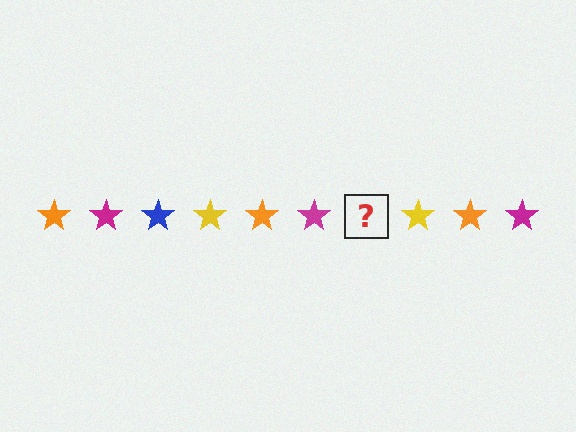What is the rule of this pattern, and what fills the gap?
The rule is that the pattern cycles through orange, magenta, blue, yellow stars. The gap should be filled with a blue star.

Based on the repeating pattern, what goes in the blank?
The blank should be a blue star.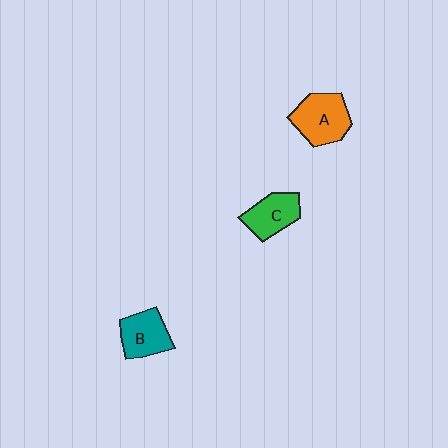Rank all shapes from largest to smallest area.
From largest to smallest: A (orange), B (teal), C (green).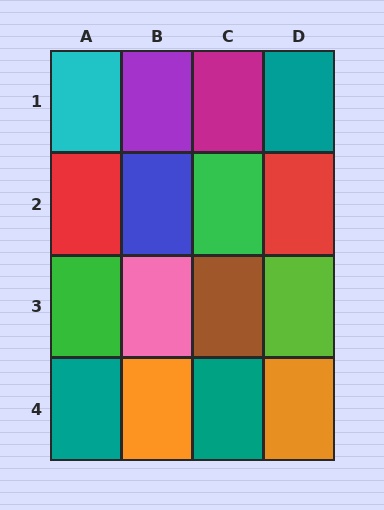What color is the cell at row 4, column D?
Orange.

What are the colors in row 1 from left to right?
Cyan, purple, magenta, teal.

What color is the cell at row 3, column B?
Pink.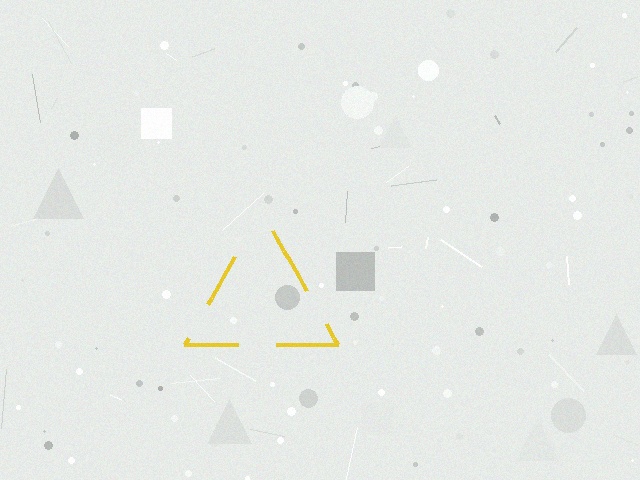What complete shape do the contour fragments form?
The contour fragments form a triangle.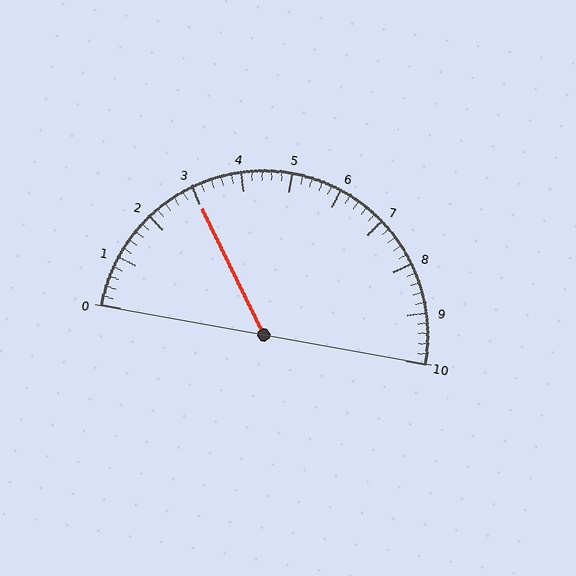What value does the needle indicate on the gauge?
The needle indicates approximately 3.0.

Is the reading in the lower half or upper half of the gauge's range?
The reading is in the lower half of the range (0 to 10).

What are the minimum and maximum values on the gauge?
The gauge ranges from 0 to 10.